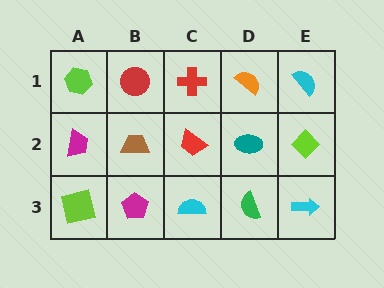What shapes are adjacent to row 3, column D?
A teal ellipse (row 2, column D), a cyan semicircle (row 3, column C), a cyan arrow (row 3, column E).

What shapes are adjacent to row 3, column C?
A red trapezoid (row 2, column C), a magenta pentagon (row 3, column B), a green semicircle (row 3, column D).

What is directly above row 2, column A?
A lime hexagon.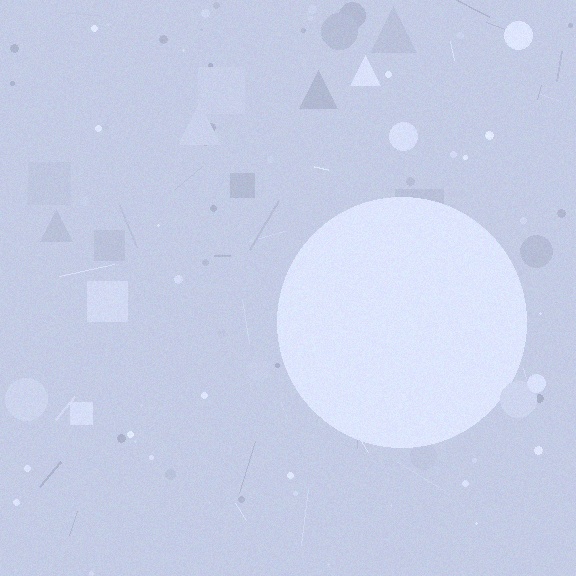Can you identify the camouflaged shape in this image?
The camouflaged shape is a circle.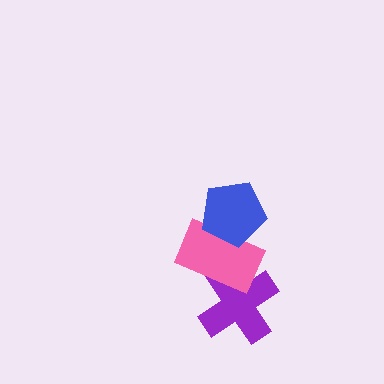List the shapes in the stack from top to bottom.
From top to bottom: the blue pentagon, the pink rectangle, the purple cross.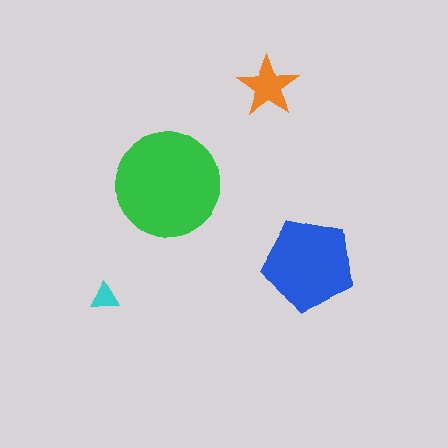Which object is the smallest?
The cyan triangle.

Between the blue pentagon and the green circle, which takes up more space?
The green circle.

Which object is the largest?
The green circle.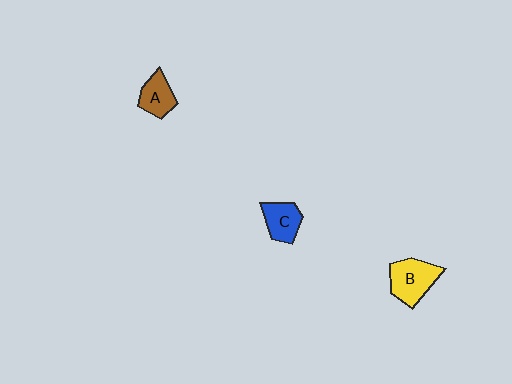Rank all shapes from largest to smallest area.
From largest to smallest: B (yellow), C (blue), A (brown).